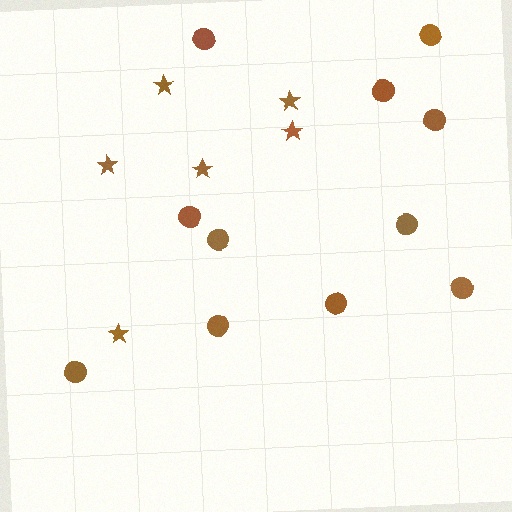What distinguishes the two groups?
There are 2 groups: one group of stars (6) and one group of circles (11).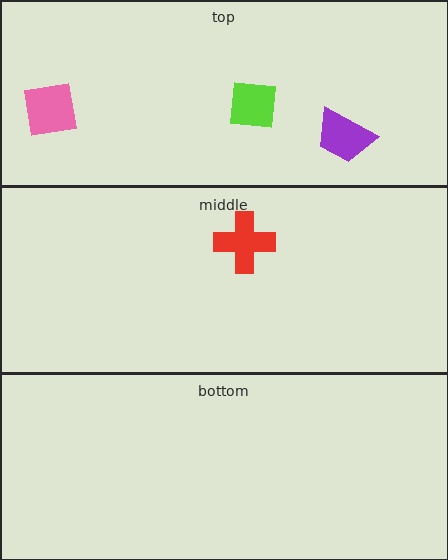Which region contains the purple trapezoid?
The top region.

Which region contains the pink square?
The top region.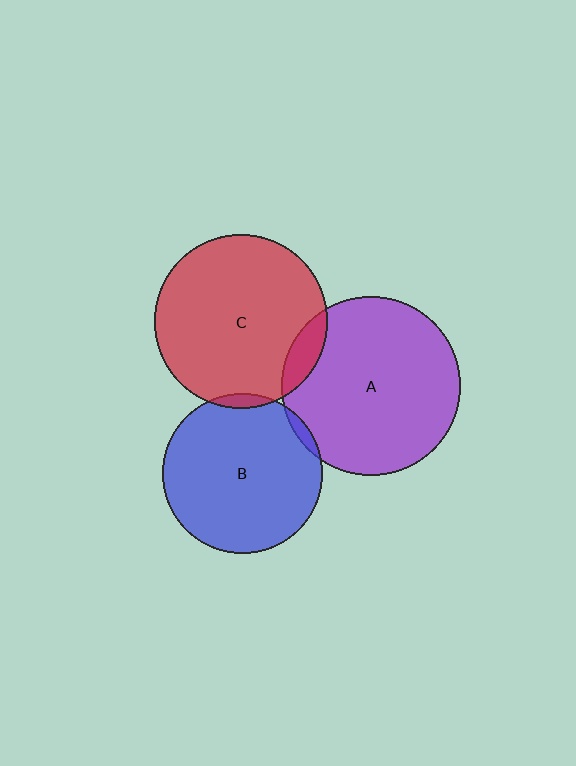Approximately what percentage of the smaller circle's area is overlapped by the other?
Approximately 10%.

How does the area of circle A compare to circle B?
Approximately 1.2 times.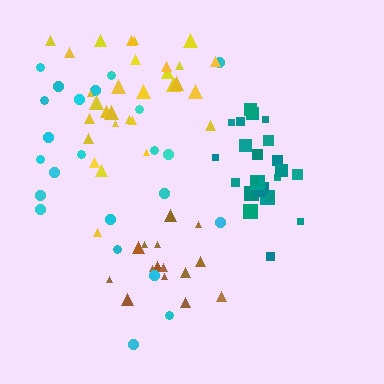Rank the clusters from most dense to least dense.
teal, yellow, brown, cyan.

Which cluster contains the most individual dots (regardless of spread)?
Yellow (30).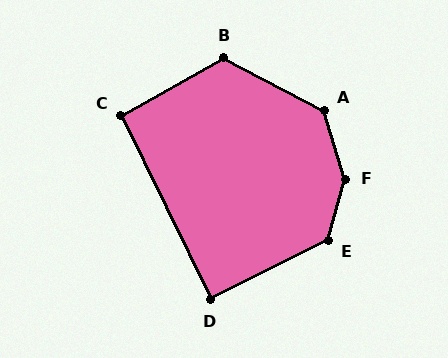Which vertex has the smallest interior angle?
D, at approximately 89 degrees.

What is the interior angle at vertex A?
Approximately 135 degrees (obtuse).